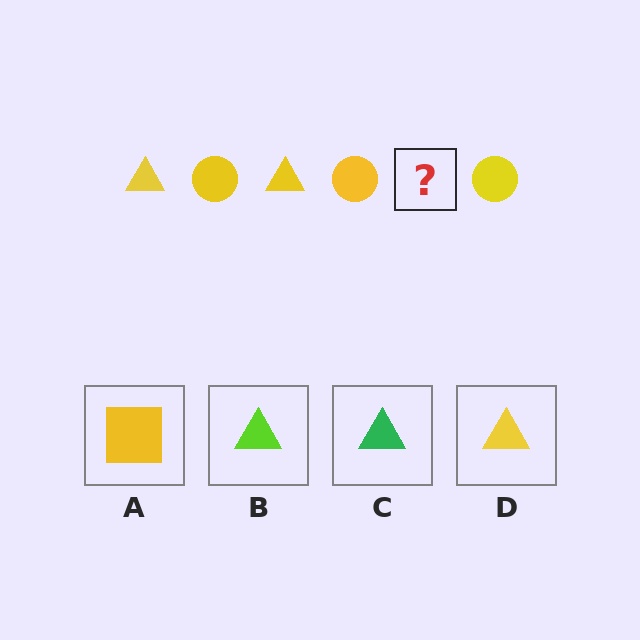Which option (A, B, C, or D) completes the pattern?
D.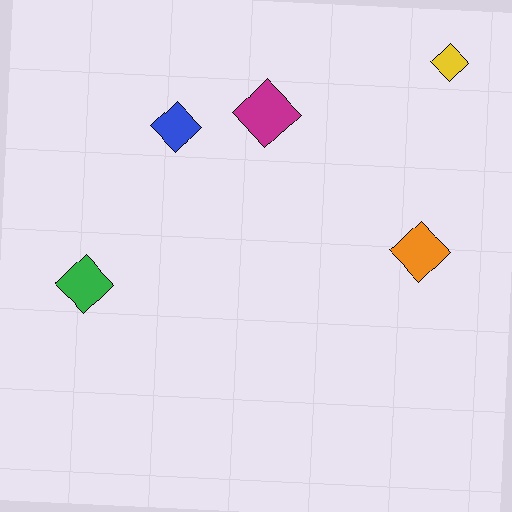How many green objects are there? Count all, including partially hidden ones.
There is 1 green object.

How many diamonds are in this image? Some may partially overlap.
There are 5 diamonds.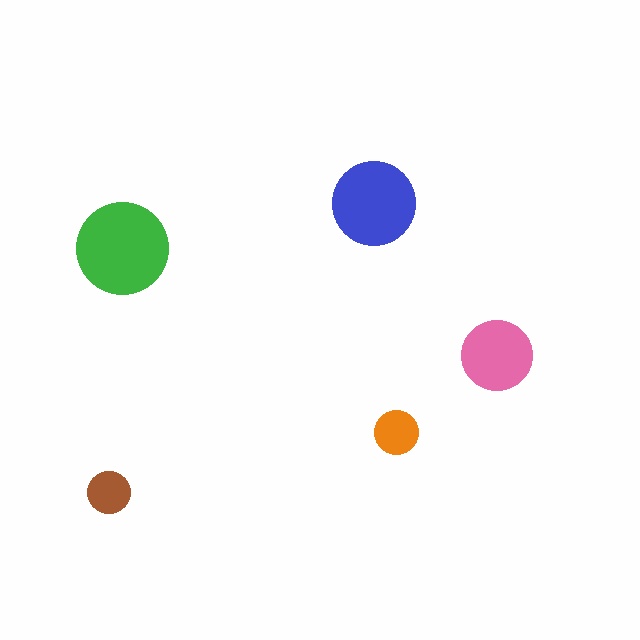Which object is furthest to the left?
The brown circle is leftmost.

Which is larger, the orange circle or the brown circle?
The orange one.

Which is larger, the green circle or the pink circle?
The green one.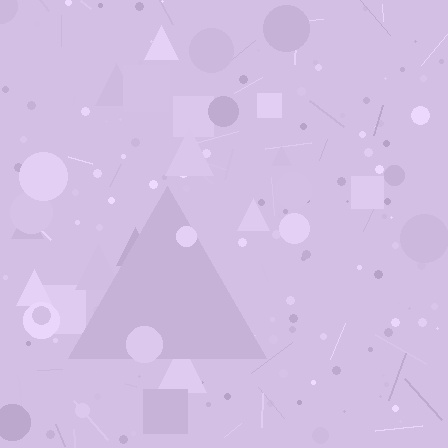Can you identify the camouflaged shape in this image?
The camouflaged shape is a triangle.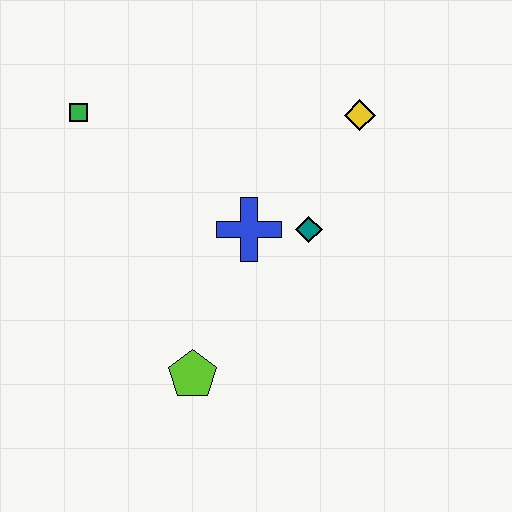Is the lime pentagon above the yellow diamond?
No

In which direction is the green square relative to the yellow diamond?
The green square is to the left of the yellow diamond.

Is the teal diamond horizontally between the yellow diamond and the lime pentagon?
Yes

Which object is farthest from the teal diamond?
The green square is farthest from the teal diamond.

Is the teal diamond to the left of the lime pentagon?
No